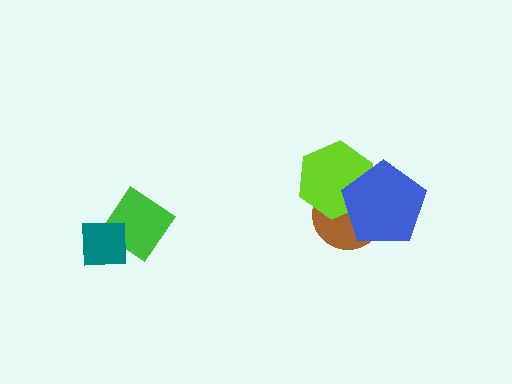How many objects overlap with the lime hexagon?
2 objects overlap with the lime hexagon.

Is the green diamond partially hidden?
Yes, it is partially covered by another shape.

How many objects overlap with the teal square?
1 object overlaps with the teal square.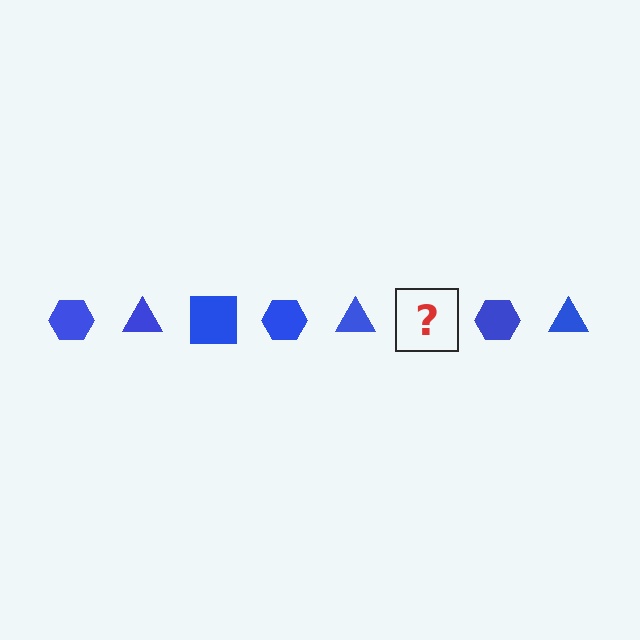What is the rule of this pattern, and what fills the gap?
The rule is that the pattern cycles through hexagon, triangle, square shapes in blue. The gap should be filled with a blue square.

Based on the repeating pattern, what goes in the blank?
The blank should be a blue square.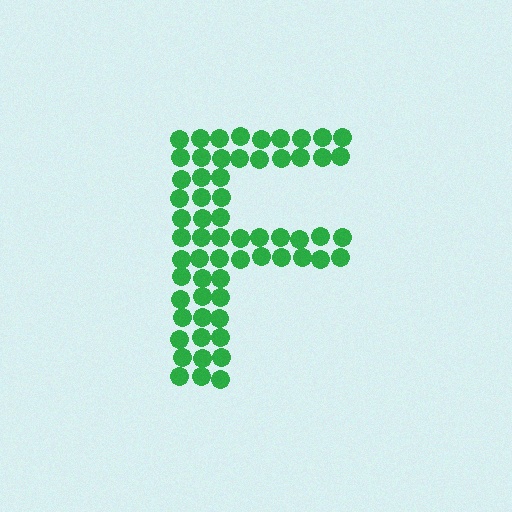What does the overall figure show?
The overall figure shows the letter F.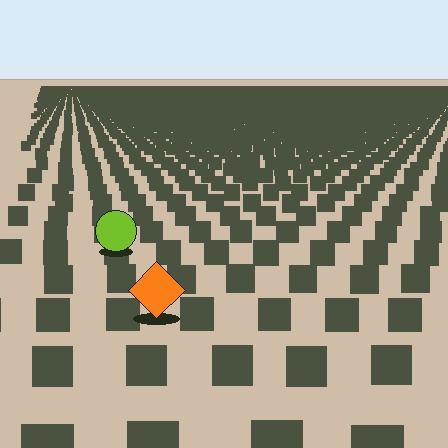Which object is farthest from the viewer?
The lime circle is farthest from the viewer. It appears smaller and the ground texture around it is denser.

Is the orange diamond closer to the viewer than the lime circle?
Yes. The orange diamond is closer — you can tell from the texture gradient: the ground texture is coarser near it.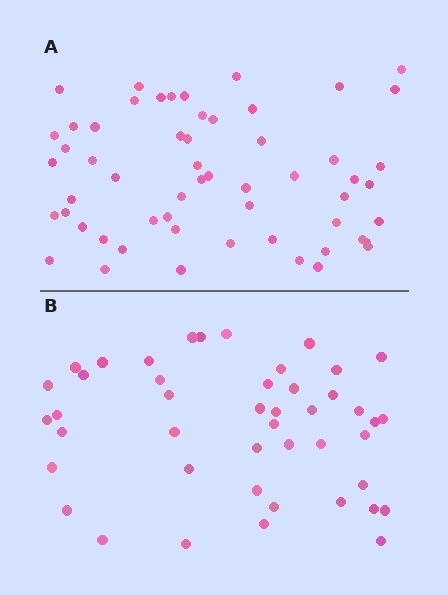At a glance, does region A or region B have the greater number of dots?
Region A (the top region) has more dots.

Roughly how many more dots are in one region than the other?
Region A has roughly 12 or so more dots than region B.